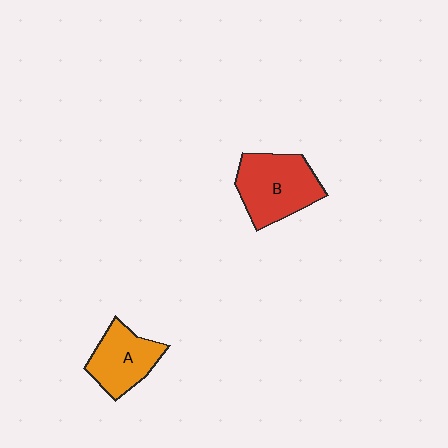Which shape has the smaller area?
Shape A (orange).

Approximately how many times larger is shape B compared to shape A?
Approximately 1.3 times.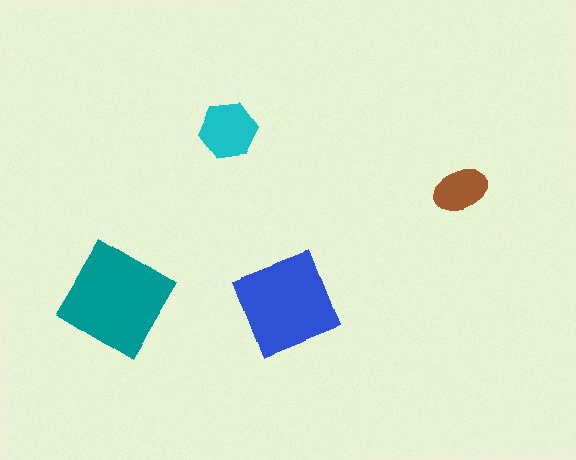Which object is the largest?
The teal diamond.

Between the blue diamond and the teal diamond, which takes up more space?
The teal diamond.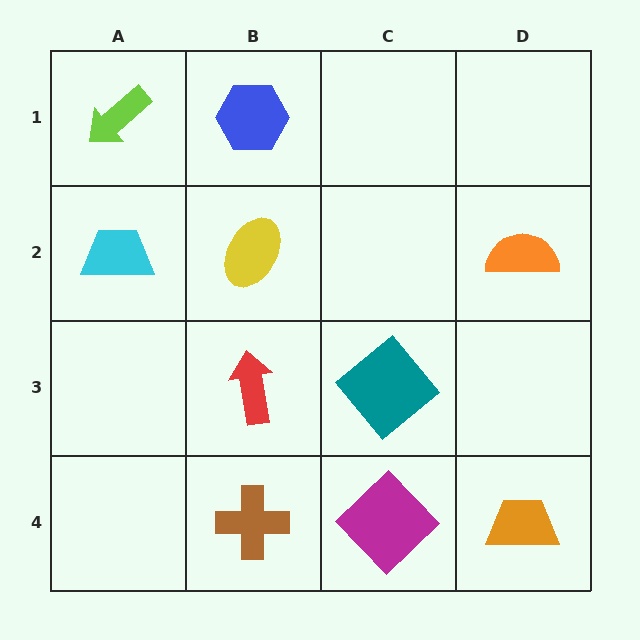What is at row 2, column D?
An orange semicircle.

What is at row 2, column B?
A yellow ellipse.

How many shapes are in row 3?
2 shapes.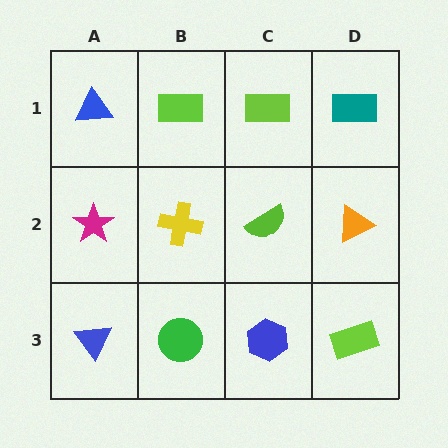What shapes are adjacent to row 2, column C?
A lime rectangle (row 1, column C), a blue hexagon (row 3, column C), a yellow cross (row 2, column B), an orange triangle (row 2, column D).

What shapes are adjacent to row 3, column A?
A magenta star (row 2, column A), a green circle (row 3, column B).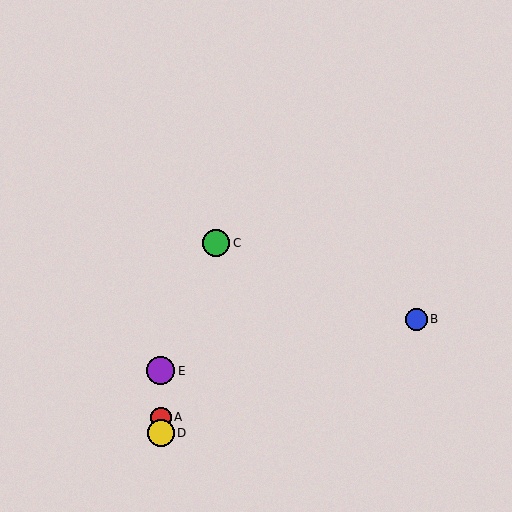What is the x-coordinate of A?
Object A is at x≈161.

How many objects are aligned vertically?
3 objects (A, D, E) are aligned vertically.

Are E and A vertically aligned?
Yes, both are at x≈161.